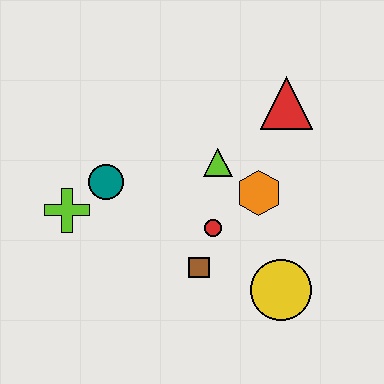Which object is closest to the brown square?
The red circle is closest to the brown square.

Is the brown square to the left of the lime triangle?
Yes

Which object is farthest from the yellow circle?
The lime cross is farthest from the yellow circle.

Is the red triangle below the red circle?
No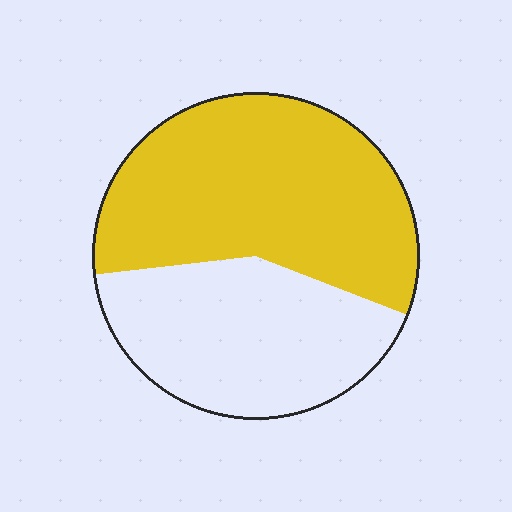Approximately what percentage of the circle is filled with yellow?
Approximately 60%.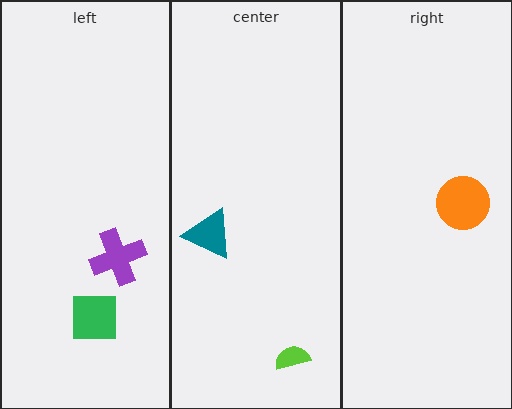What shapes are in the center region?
The lime semicircle, the teal triangle.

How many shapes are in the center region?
2.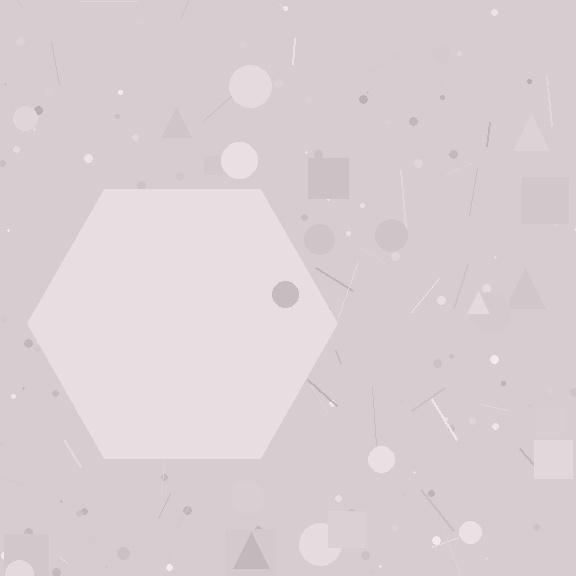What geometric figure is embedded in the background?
A hexagon is embedded in the background.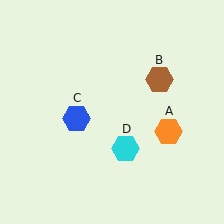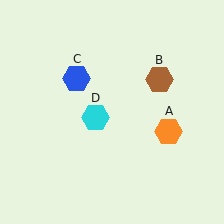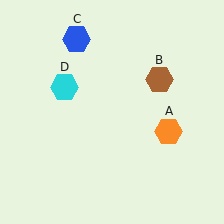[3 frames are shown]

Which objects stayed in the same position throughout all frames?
Orange hexagon (object A) and brown hexagon (object B) remained stationary.